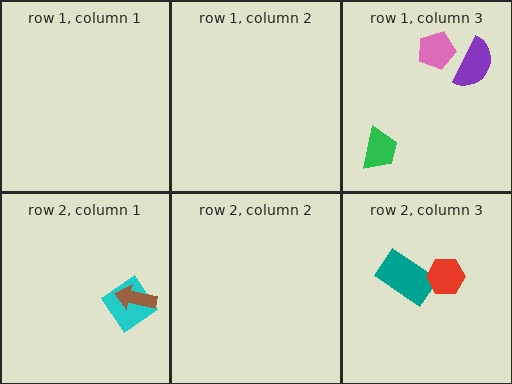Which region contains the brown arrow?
The row 2, column 1 region.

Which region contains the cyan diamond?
The row 2, column 1 region.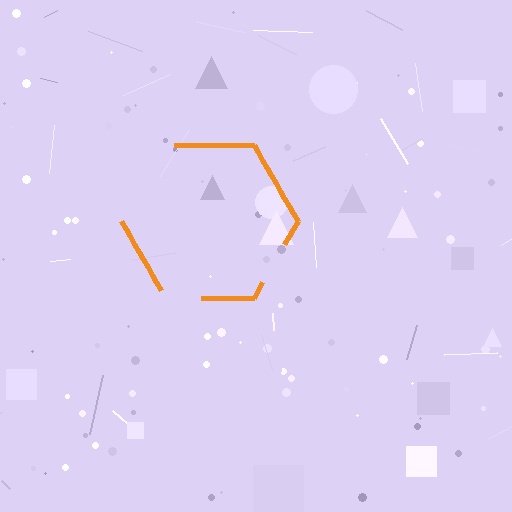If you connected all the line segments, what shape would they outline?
They would outline a hexagon.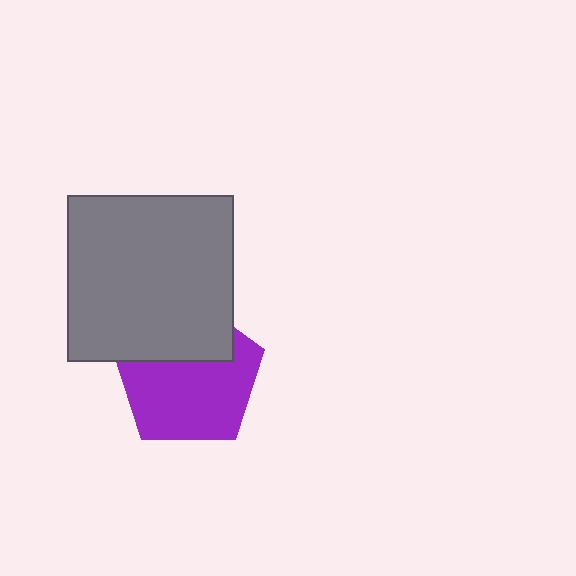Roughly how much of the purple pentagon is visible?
Most of it is visible (roughly 65%).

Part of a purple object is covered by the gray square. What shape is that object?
It is a pentagon.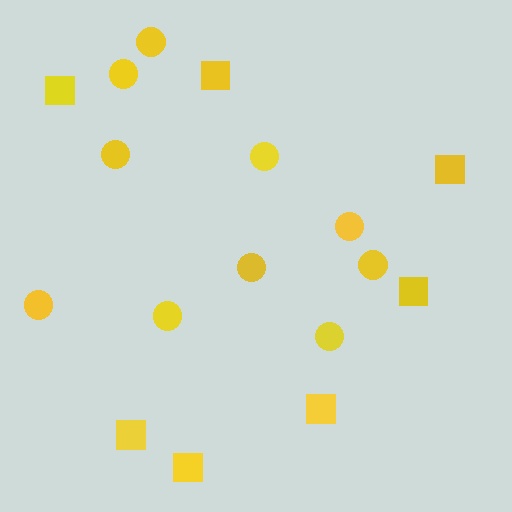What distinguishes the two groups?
There are 2 groups: one group of squares (7) and one group of circles (10).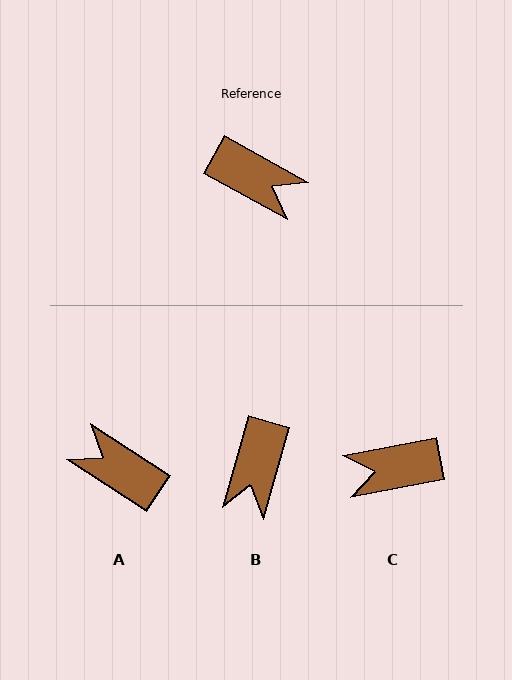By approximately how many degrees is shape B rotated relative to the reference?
Approximately 76 degrees clockwise.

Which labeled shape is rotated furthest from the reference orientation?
A, about 176 degrees away.